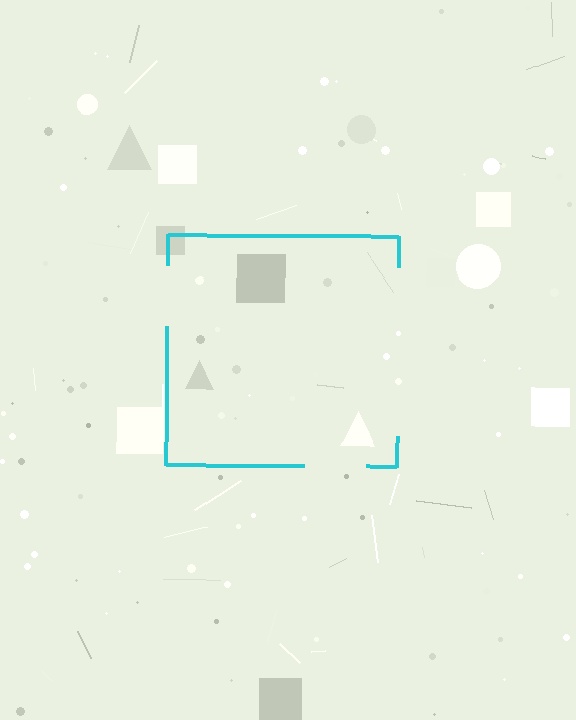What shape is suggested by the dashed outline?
The dashed outline suggests a square.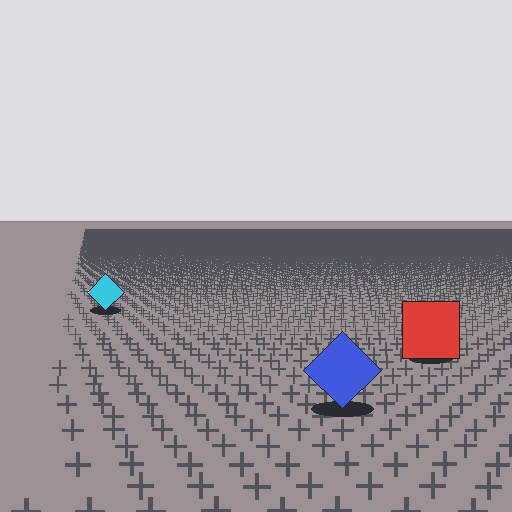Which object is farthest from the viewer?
The cyan diamond is farthest from the viewer. It appears smaller and the ground texture around it is denser.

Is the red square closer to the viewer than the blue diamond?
No. The blue diamond is closer — you can tell from the texture gradient: the ground texture is coarser near it.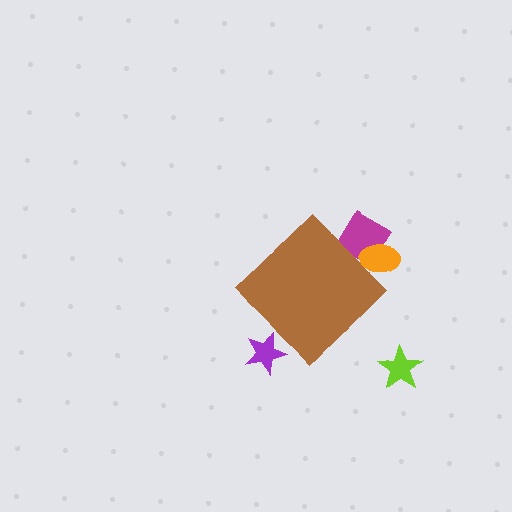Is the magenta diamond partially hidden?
Yes, the magenta diamond is partially hidden behind the brown diamond.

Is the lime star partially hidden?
No, the lime star is fully visible.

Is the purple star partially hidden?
Yes, the purple star is partially hidden behind the brown diamond.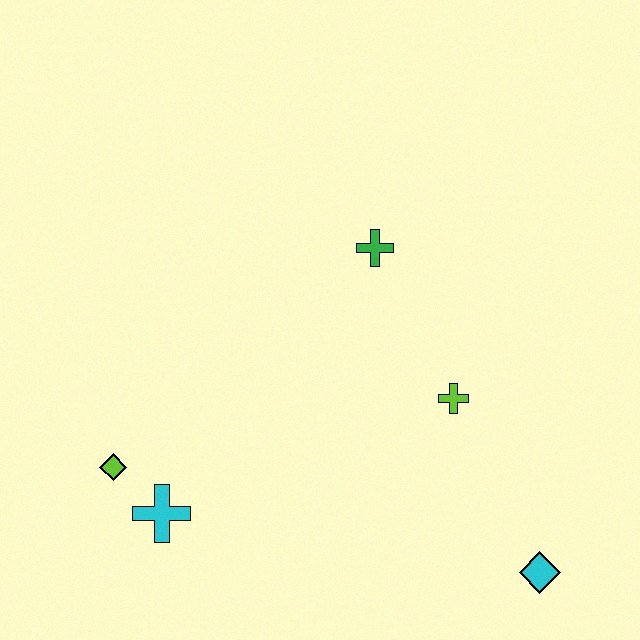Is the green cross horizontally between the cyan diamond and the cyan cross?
Yes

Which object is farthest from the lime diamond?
The cyan diamond is farthest from the lime diamond.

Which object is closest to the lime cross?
The green cross is closest to the lime cross.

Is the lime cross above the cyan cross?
Yes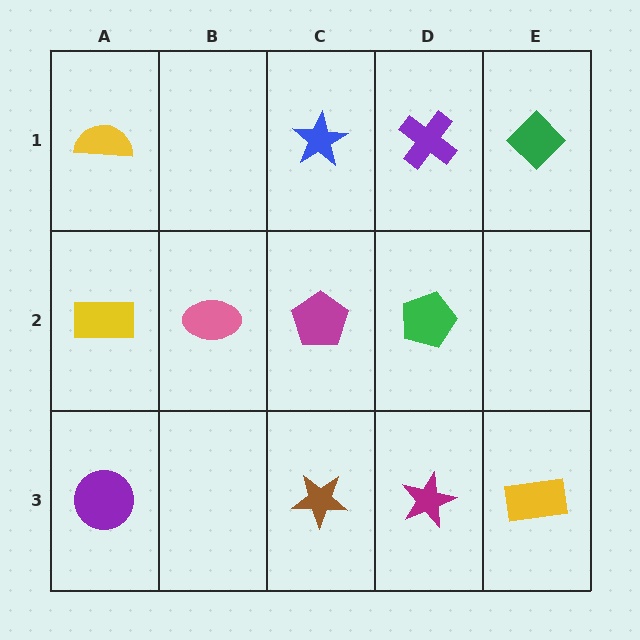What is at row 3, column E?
A yellow rectangle.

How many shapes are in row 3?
4 shapes.